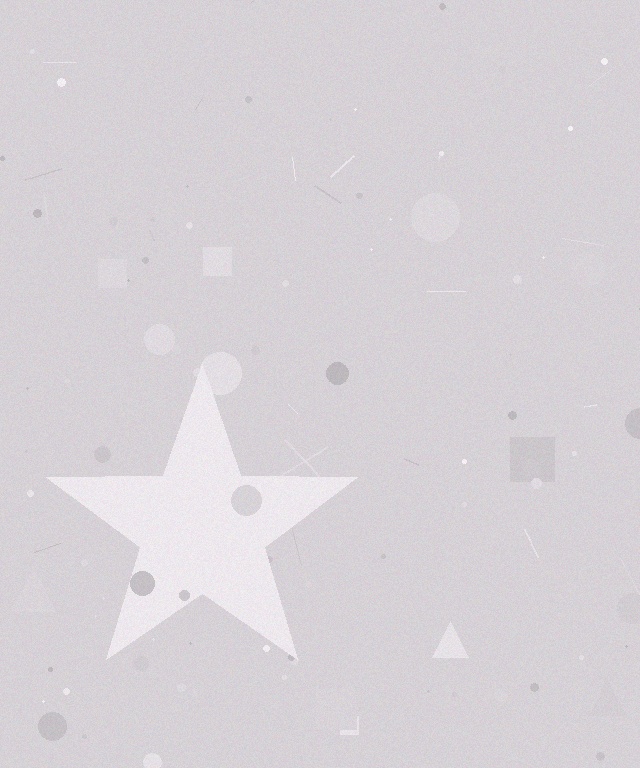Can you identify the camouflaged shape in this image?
The camouflaged shape is a star.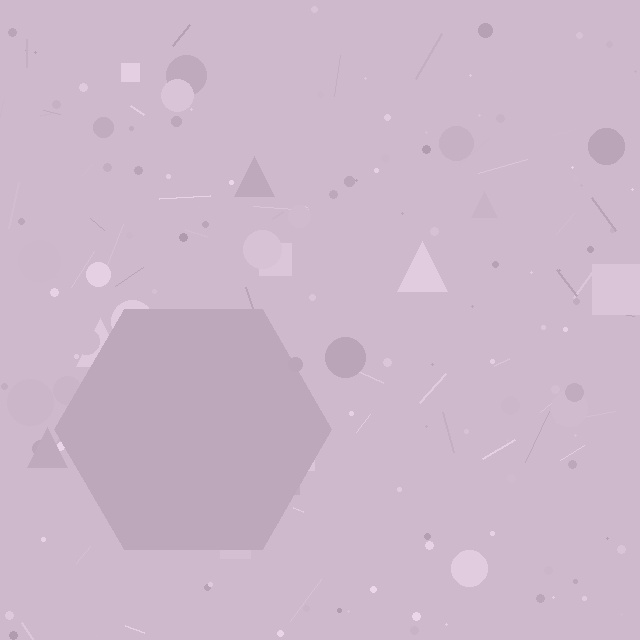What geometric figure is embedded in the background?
A hexagon is embedded in the background.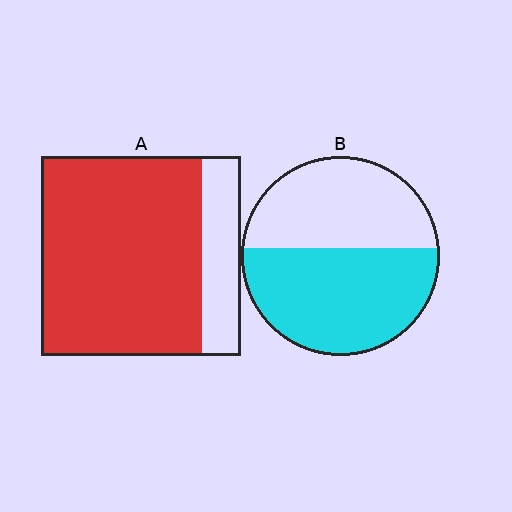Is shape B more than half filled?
Yes.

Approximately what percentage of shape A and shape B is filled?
A is approximately 80% and B is approximately 55%.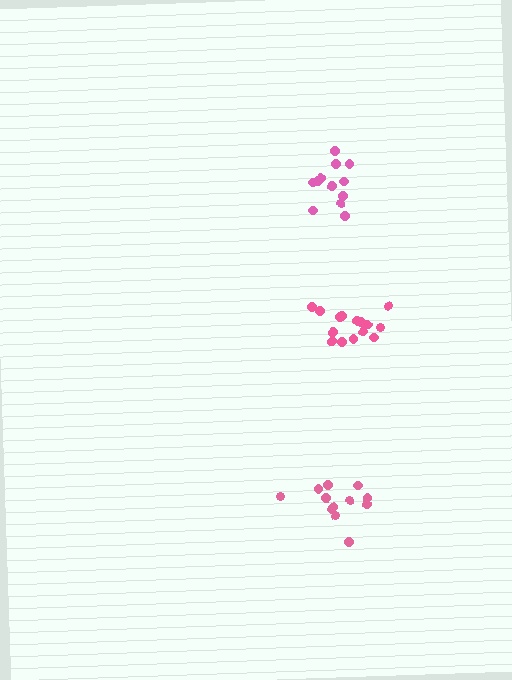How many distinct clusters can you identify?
There are 3 distinct clusters.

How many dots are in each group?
Group 1: 12 dots, Group 2: 12 dots, Group 3: 15 dots (39 total).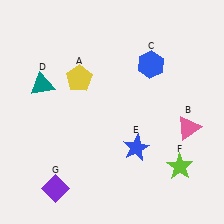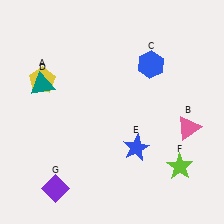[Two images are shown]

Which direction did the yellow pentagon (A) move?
The yellow pentagon (A) moved left.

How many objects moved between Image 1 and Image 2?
1 object moved between the two images.